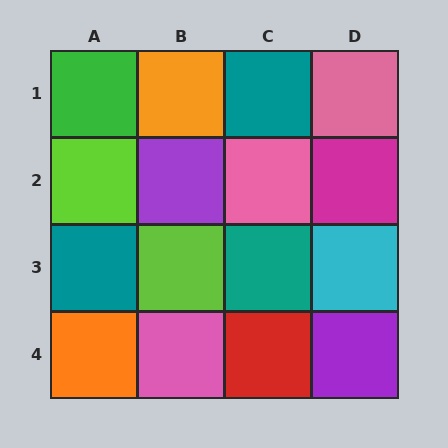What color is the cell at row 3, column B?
Lime.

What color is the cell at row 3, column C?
Teal.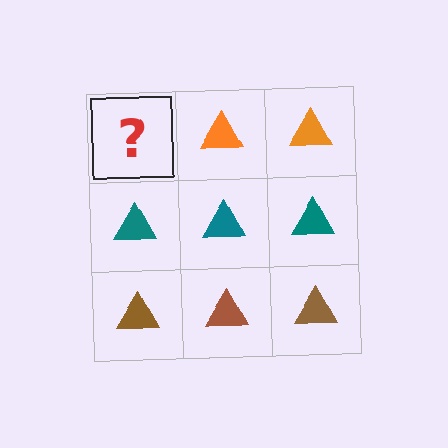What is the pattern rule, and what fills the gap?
The rule is that each row has a consistent color. The gap should be filled with an orange triangle.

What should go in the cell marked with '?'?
The missing cell should contain an orange triangle.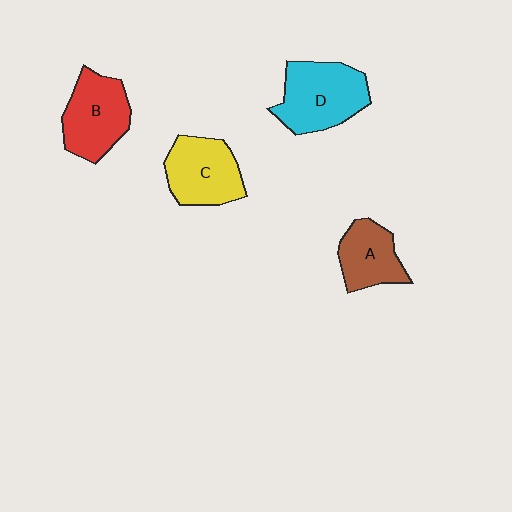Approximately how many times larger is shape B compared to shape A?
Approximately 1.3 times.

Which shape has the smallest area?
Shape A (brown).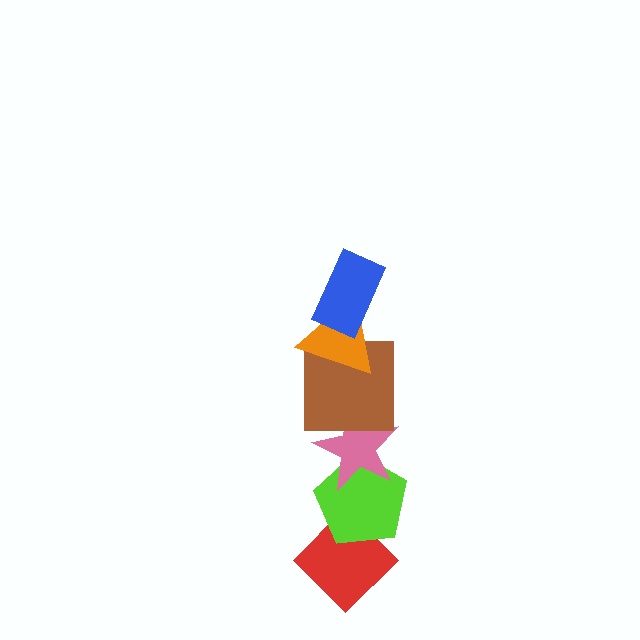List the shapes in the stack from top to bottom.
From top to bottom: the blue rectangle, the orange triangle, the brown square, the pink star, the lime pentagon, the red diamond.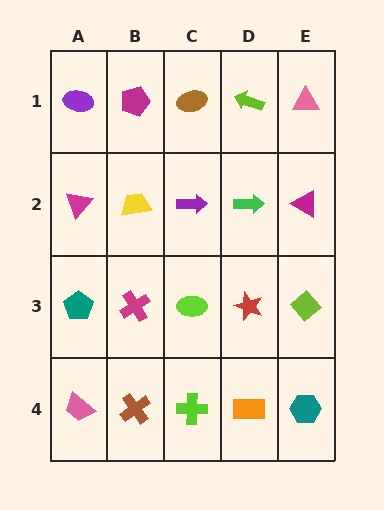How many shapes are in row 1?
5 shapes.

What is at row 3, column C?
A lime ellipse.